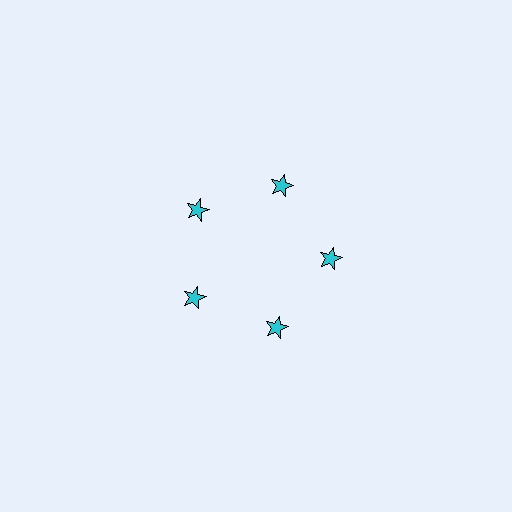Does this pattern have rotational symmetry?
Yes, this pattern has 5-fold rotational symmetry. It looks the same after rotating 72 degrees around the center.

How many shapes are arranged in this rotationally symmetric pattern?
There are 5 shapes, arranged in 5 groups of 1.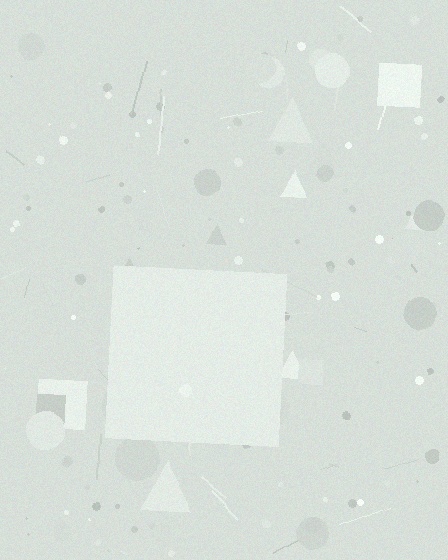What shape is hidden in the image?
A square is hidden in the image.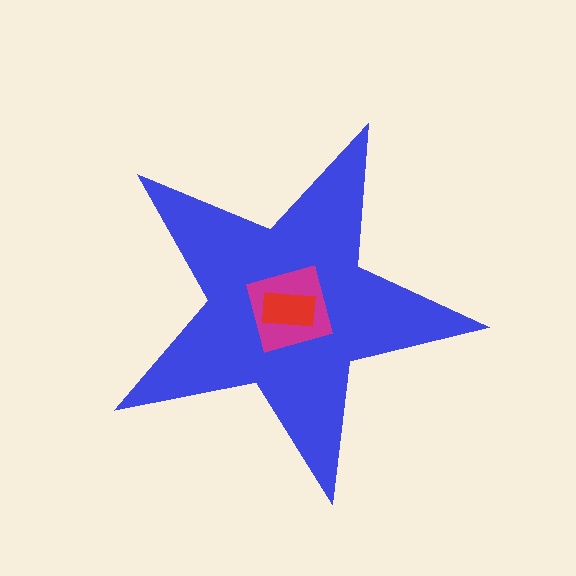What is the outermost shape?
The blue star.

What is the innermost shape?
The red rectangle.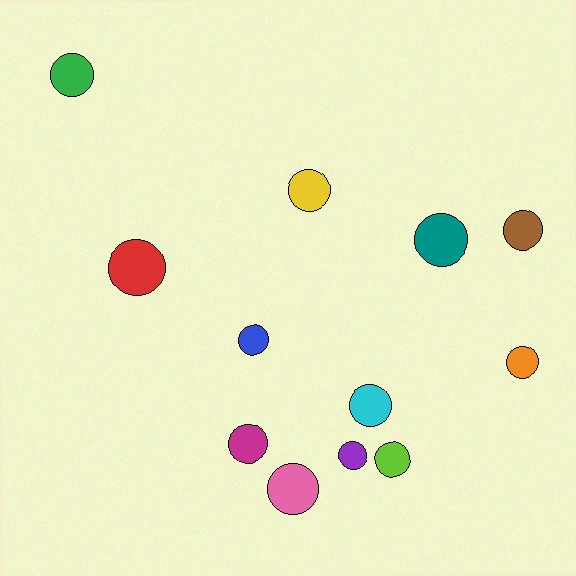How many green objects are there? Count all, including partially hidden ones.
There is 1 green object.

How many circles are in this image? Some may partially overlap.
There are 12 circles.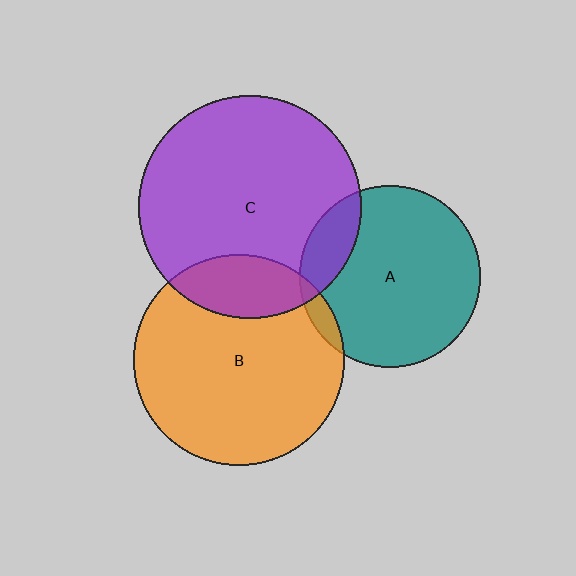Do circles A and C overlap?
Yes.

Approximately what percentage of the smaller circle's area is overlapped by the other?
Approximately 15%.